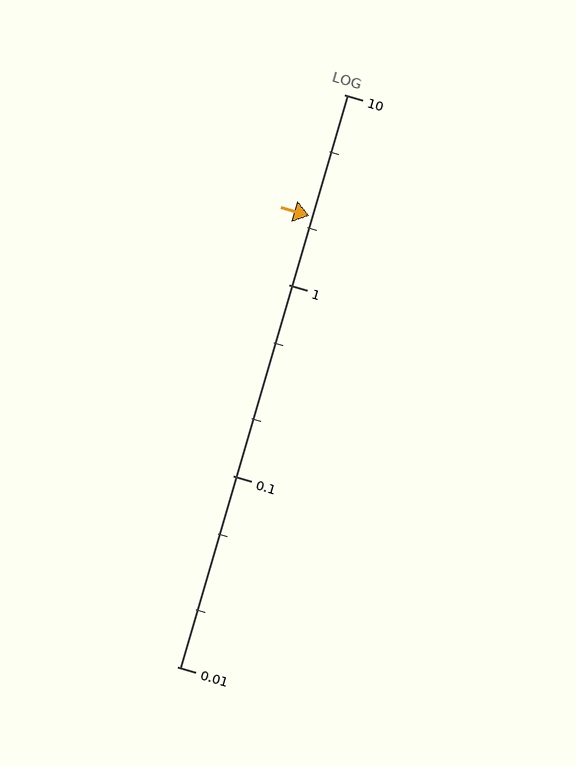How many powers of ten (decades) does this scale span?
The scale spans 3 decades, from 0.01 to 10.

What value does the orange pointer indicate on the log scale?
The pointer indicates approximately 2.3.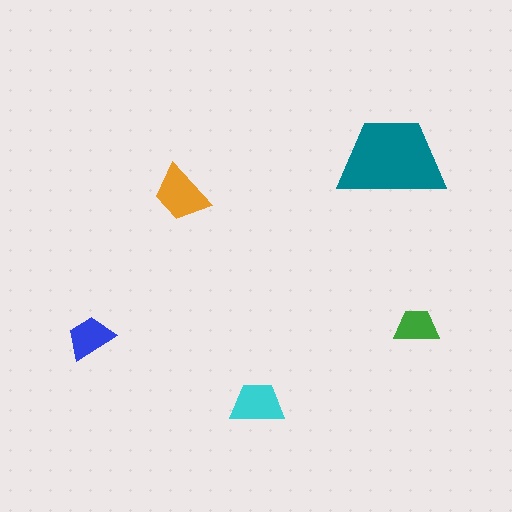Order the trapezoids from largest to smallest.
the teal one, the orange one, the cyan one, the blue one, the green one.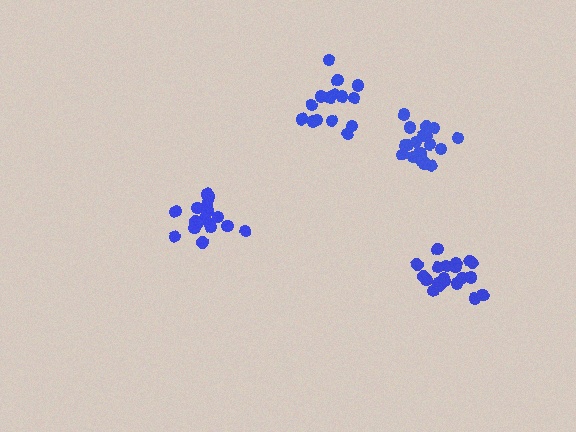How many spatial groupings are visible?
There are 4 spatial groupings.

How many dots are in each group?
Group 1: 17 dots, Group 2: 15 dots, Group 3: 20 dots, Group 4: 20 dots (72 total).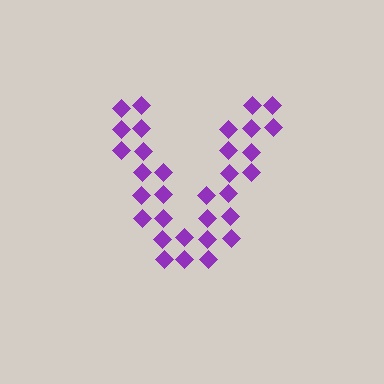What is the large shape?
The large shape is the letter V.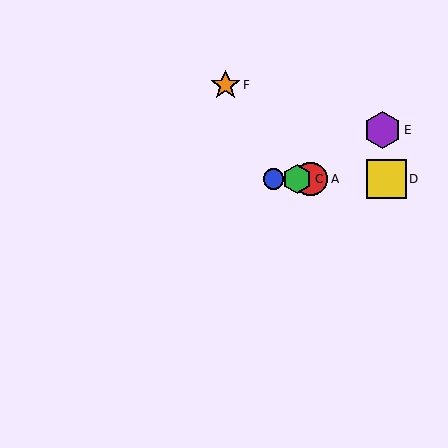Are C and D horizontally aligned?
Yes, both are at y≈179.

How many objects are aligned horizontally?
4 objects (A, B, C, D) are aligned horizontally.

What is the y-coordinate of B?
Object B is at y≈179.